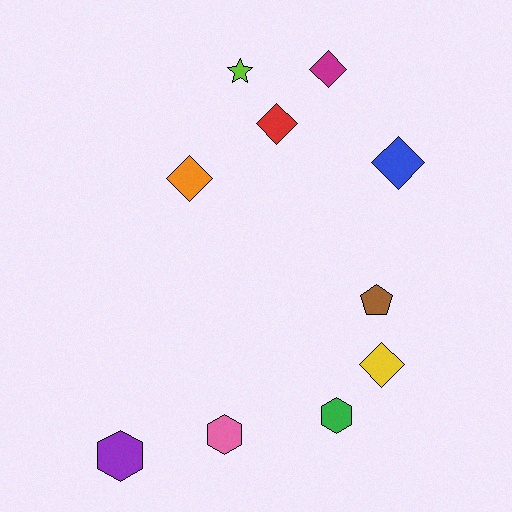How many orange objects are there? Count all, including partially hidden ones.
There is 1 orange object.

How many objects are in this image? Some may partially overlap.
There are 10 objects.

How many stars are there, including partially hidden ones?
There is 1 star.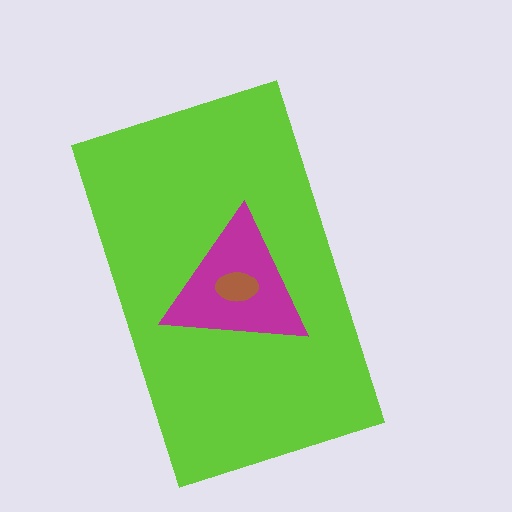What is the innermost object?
The brown ellipse.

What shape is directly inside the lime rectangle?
The magenta triangle.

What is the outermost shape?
The lime rectangle.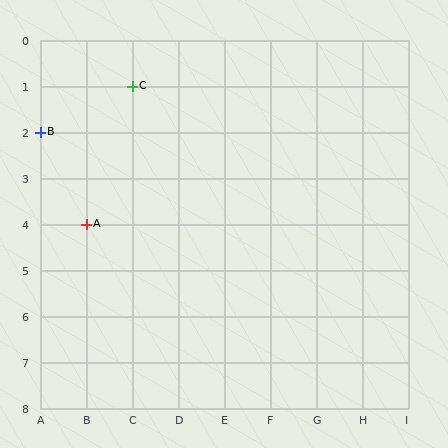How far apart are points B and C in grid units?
Points B and C are 2 columns and 1 row apart (about 2.2 grid units diagonally).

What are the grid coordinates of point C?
Point C is at grid coordinates (C, 1).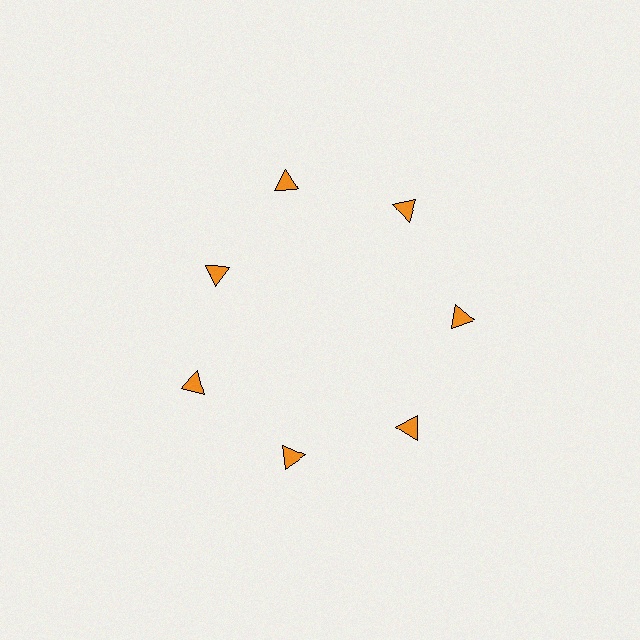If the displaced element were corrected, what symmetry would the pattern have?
It would have 7-fold rotational symmetry — the pattern would map onto itself every 51 degrees.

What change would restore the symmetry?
The symmetry would be restored by moving it outward, back onto the ring so that all 7 triangles sit at equal angles and equal distance from the center.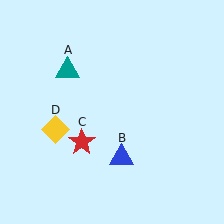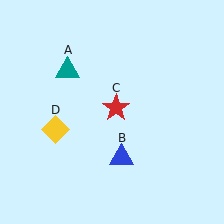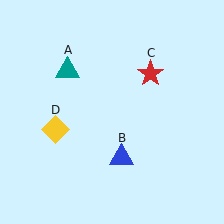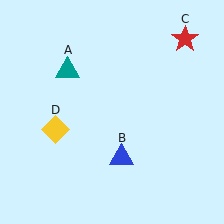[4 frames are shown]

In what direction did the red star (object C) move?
The red star (object C) moved up and to the right.